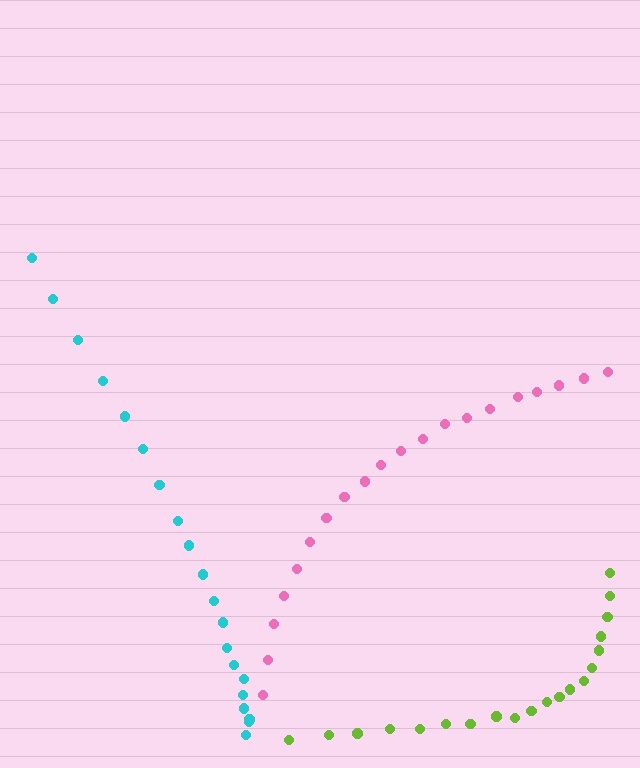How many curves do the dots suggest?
There are 3 distinct paths.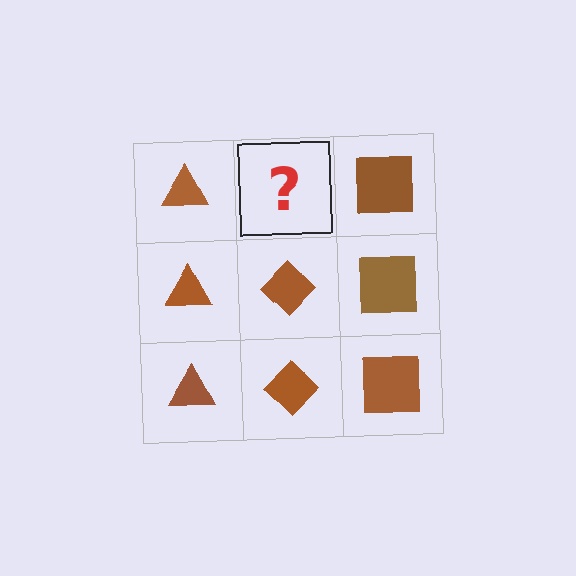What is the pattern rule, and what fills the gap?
The rule is that each column has a consistent shape. The gap should be filled with a brown diamond.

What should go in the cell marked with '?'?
The missing cell should contain a brown diamond.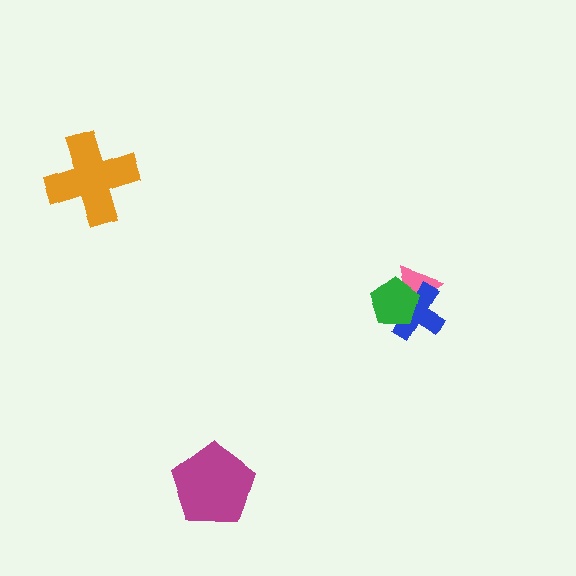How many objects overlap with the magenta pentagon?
0 objects overlap with the magenta pentagon.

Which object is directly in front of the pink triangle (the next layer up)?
The blue cross is directly in front of the pink triangle.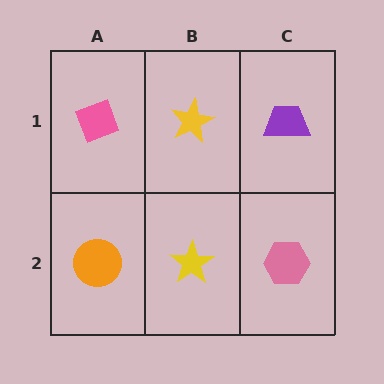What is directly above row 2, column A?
A pink diamond.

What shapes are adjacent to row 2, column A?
A pink diamond (row 1, column A), a yellow star (row 2, column B).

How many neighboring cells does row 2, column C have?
2.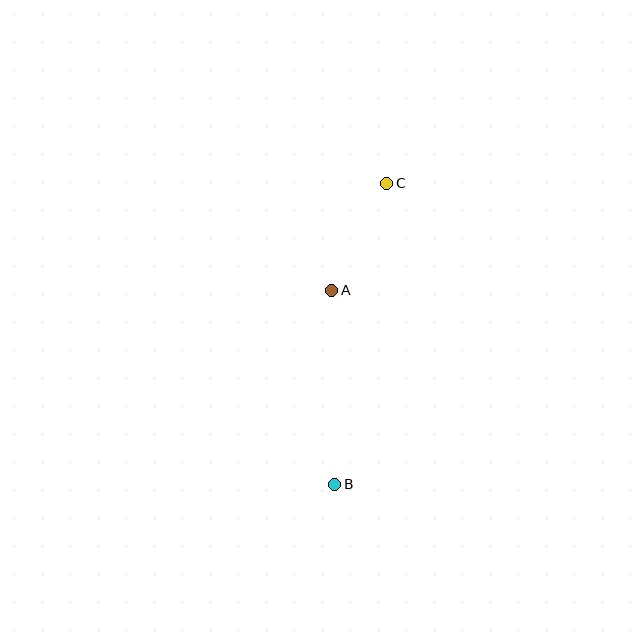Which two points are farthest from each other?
Points B and C are farthest from each other.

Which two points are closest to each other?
Points A and C are closest to each other.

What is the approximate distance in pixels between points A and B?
The distance between A and B is approximately 194 pixels.